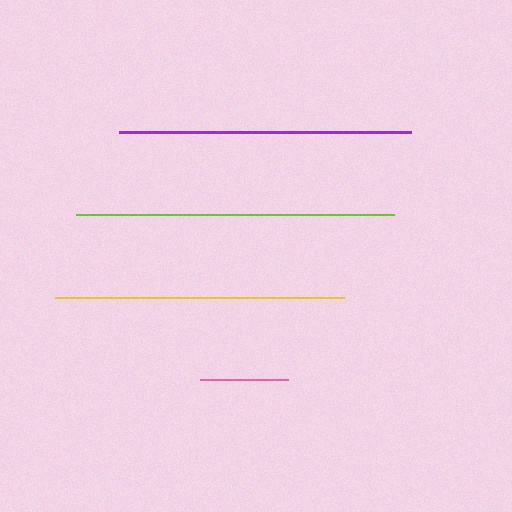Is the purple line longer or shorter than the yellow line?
The purple line is longer than the yellow line.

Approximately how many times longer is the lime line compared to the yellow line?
The lime line is approximately 1.1 times the length of the yellow line.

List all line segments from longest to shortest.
From longest to shortest: lime, purple, yellow, pink.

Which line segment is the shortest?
The pink line is the shortest at approximately 88 pixels.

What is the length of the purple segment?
The purple segment is approximately 292 pixels long.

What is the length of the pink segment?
The pink segment is approximately 88 pixels long.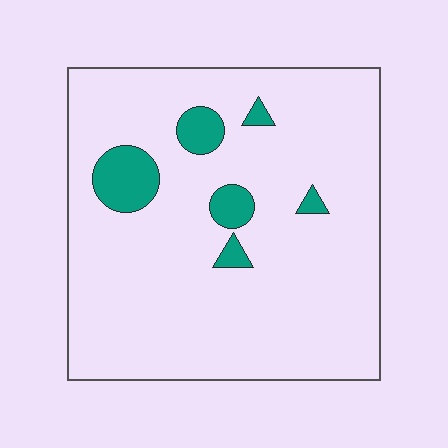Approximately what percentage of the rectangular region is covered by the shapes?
Approximately 10%.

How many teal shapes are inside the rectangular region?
6.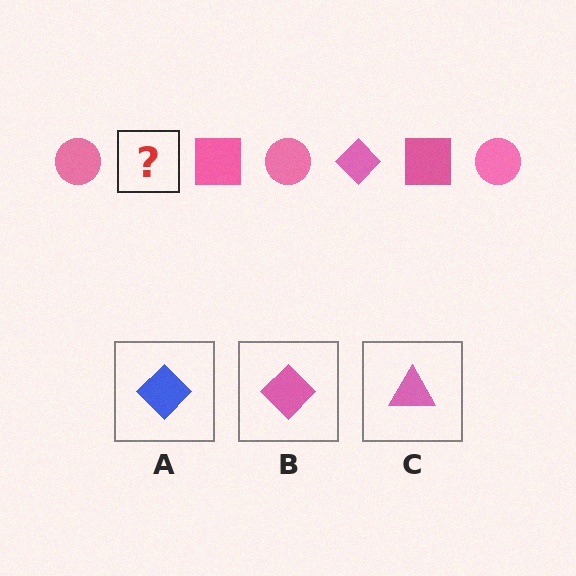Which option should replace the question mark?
Option B.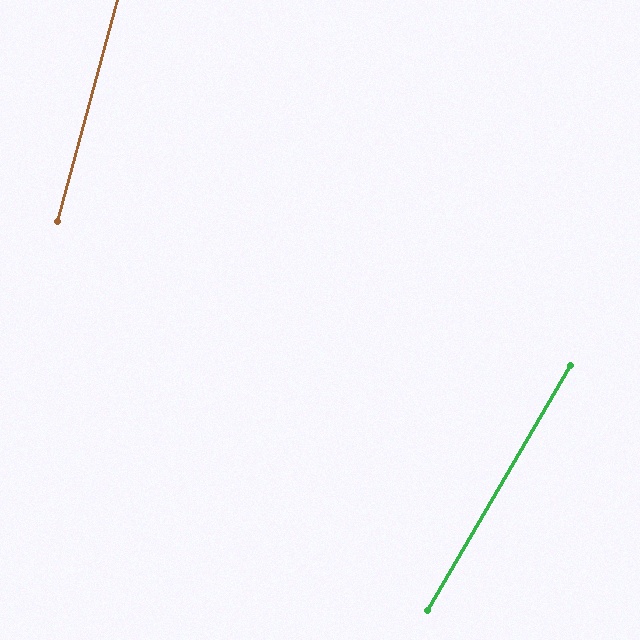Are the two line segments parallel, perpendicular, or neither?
Neither parallel nor perpendicular — they differ by about 15°.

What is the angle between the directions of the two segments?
Approximately 15 degrees.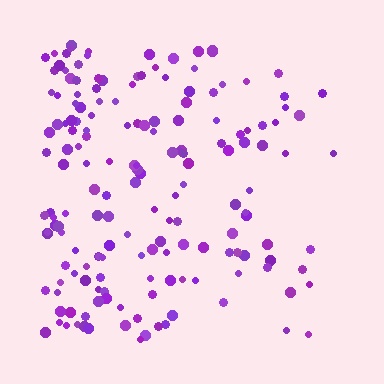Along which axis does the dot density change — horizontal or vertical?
Horizontal.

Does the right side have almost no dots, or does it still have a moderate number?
Still a moderate number, just noticeably fewer than the left.